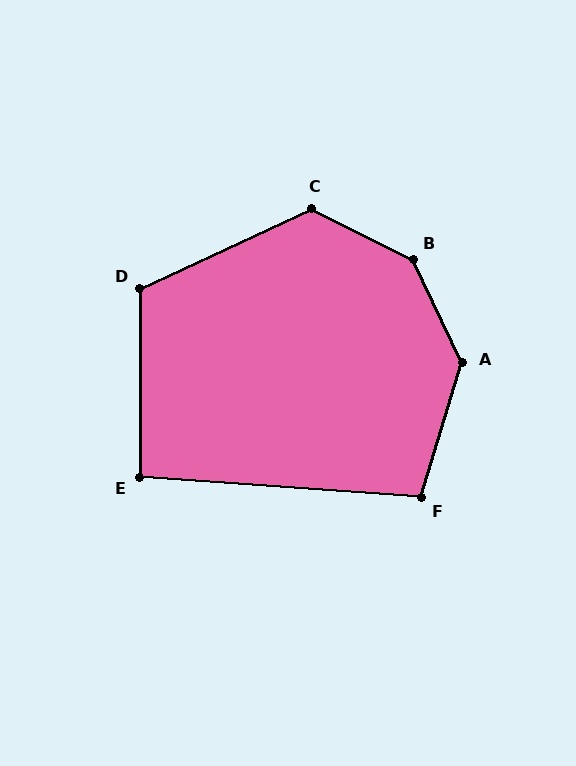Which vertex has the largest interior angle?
B, at approximately 142 degrees.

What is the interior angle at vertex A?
Approximately 137 degrees (obtuse).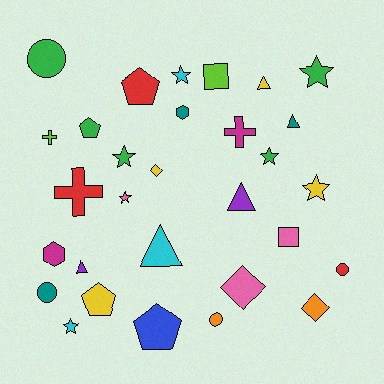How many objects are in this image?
There are 30 objects.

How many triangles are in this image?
There are 5 triangles.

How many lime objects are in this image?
There are 2 lime objects.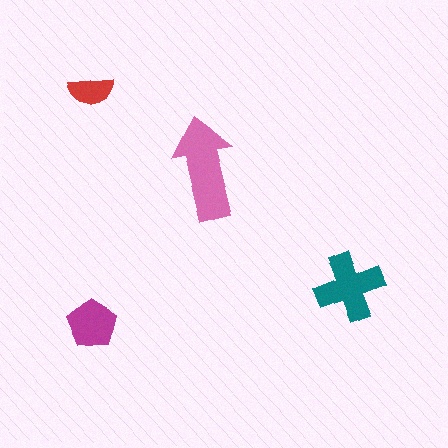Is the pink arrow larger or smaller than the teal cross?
Larger.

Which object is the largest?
The pink arrow.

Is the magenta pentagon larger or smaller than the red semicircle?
Larger.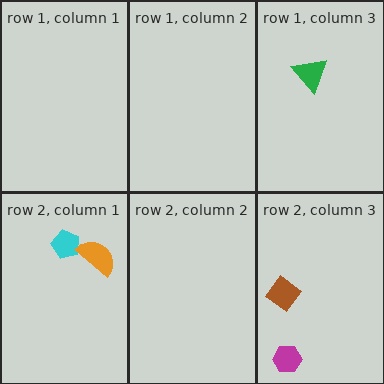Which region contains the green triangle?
The row 1, column 3 region.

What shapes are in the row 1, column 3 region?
The green triangle.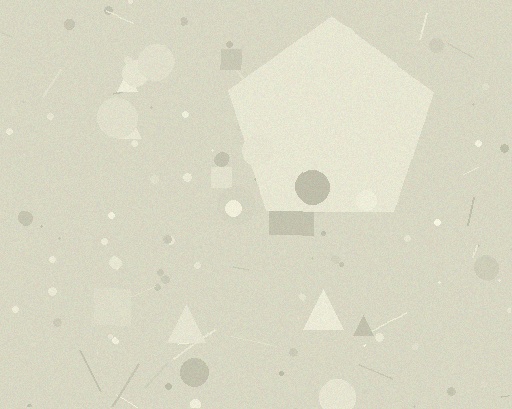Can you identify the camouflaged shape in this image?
The camouflaged shape is a pentagon.